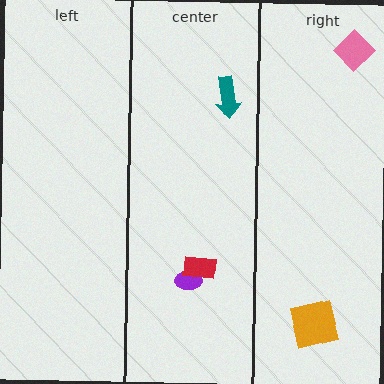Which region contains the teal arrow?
The center region.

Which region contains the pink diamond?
The right region.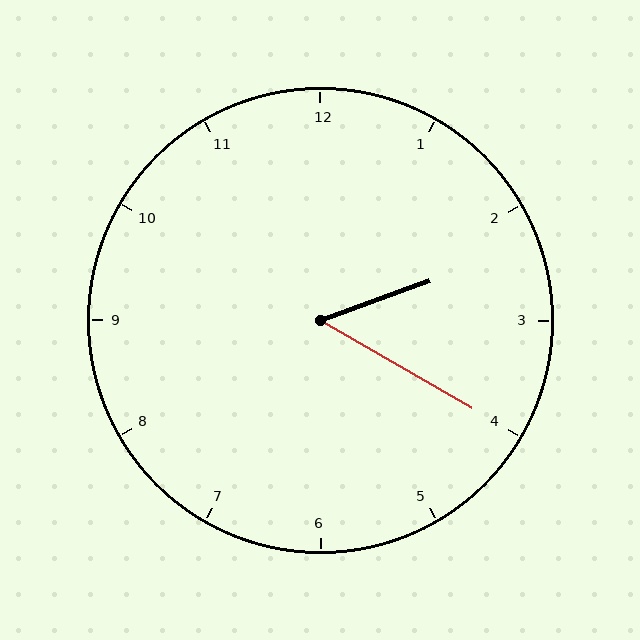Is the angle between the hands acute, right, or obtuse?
It is acute.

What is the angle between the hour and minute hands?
Approximately 50 degrees.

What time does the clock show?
2:20.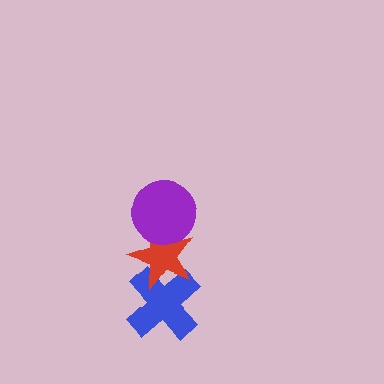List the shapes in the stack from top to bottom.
From top to bottom: the purple circle, the red star, the blue cross.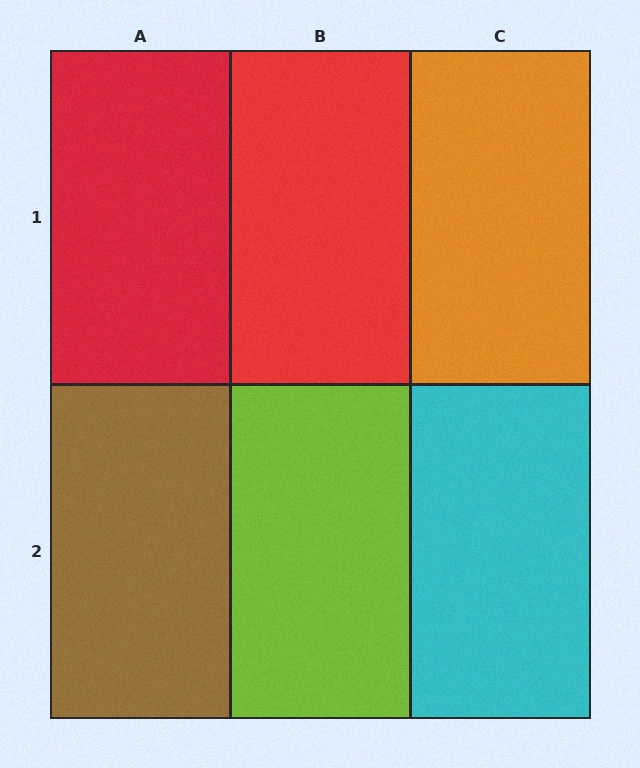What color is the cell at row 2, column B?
Lime.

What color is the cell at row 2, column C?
Cyan.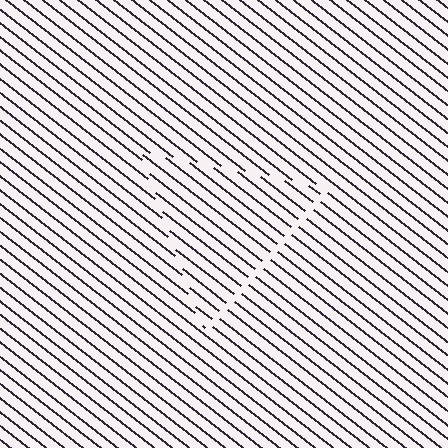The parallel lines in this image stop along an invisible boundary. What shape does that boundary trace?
An illusory triangle. The interior of the shape contains the same grating, shifted by half a period — the contour is defined by the phase discontinuity where line-ends from the inner and outer gratings abut.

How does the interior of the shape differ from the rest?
The interior of the shape contains the same grating, shifted by half a period — the contour is defined by the phase discontinuity where line-ends from the inner and outer gratings abut.